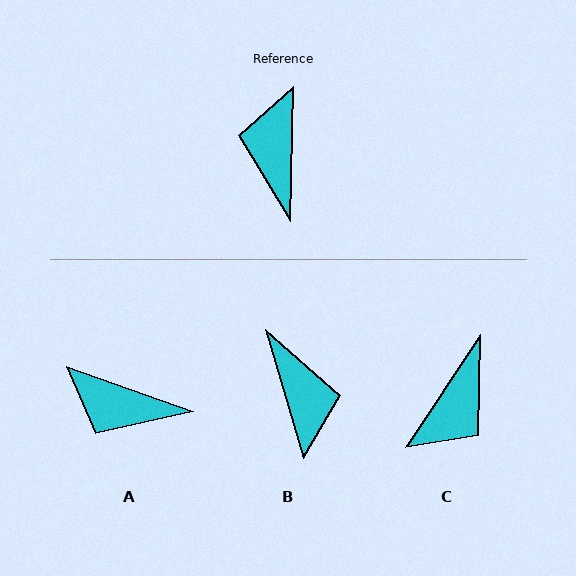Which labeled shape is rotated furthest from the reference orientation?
B, about 162 degrees away.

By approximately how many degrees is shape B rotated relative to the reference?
Approximately 162 degrees clockwise.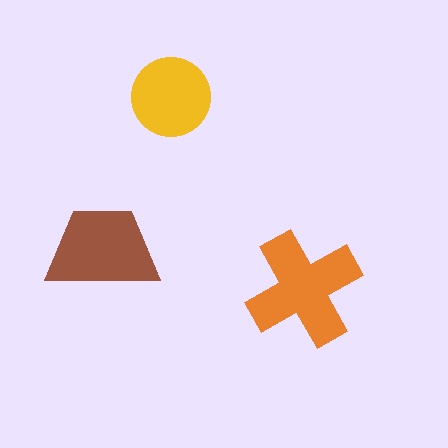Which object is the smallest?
The yellow circle.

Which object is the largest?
The orange cross.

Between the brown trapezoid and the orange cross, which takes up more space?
The orange cross.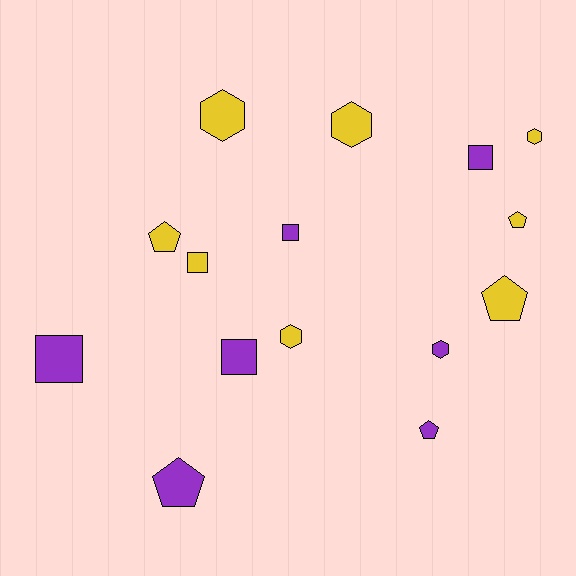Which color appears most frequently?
Yellow, with 8 objects.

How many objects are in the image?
There are 15 objects.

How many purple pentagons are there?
There are 2 purple pentagons.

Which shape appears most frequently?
Hexagon, with 5 objects.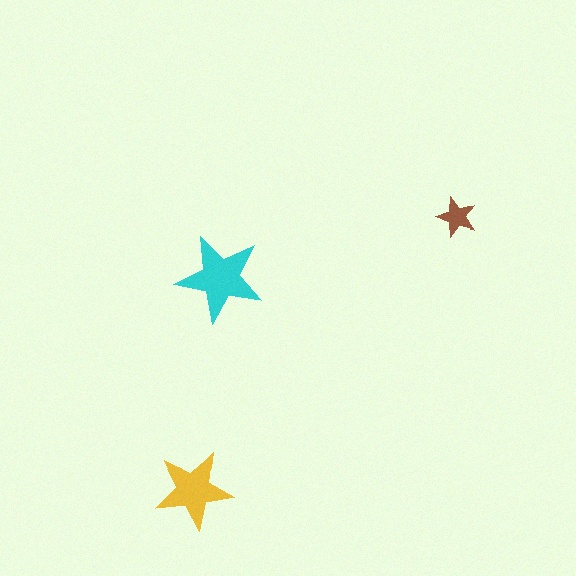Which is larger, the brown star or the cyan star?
The cyan one.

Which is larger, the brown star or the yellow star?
The yellow one.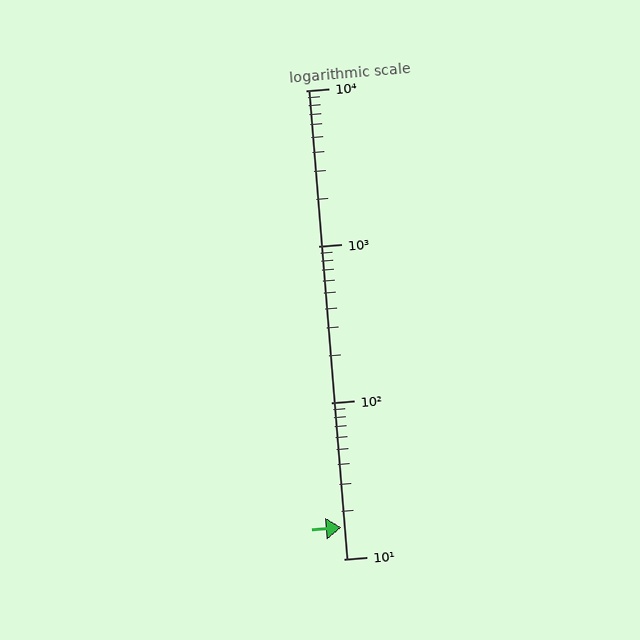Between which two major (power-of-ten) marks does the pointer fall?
The pointer is between 10 and 100.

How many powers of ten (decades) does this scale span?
The scale spans 3 decades, from 10 to 10000.